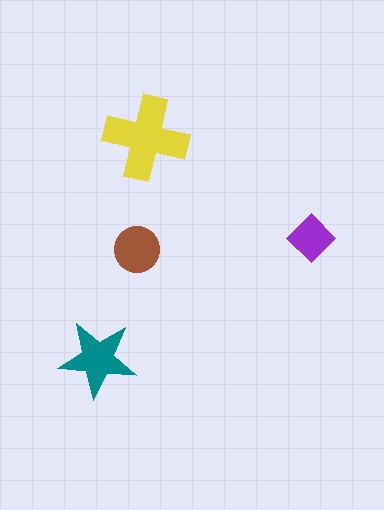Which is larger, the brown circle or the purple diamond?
The brown circle.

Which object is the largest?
The yellow cross.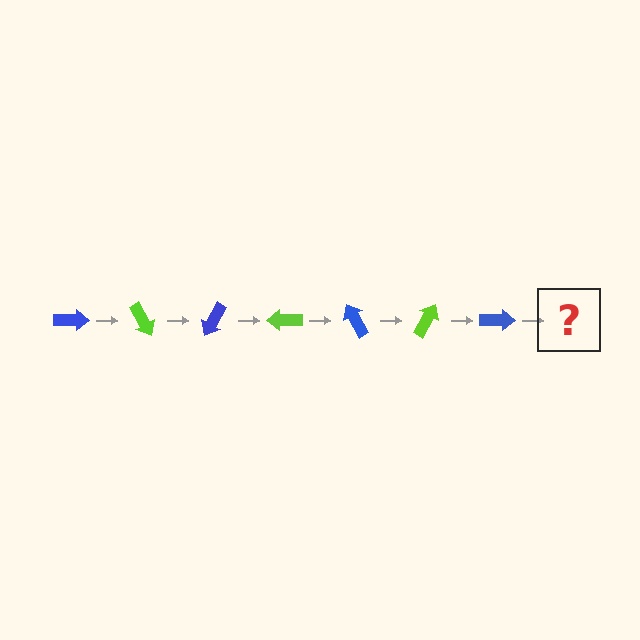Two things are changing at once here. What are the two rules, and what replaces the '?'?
The two rules are that it rotates 60 degrees each step and the color cycles through blue and lime. The '?' should be a lime arrow, rotated 420 degrees from the start.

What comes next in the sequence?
The next element should be a lime arrow, rotated 420 degrees from the start.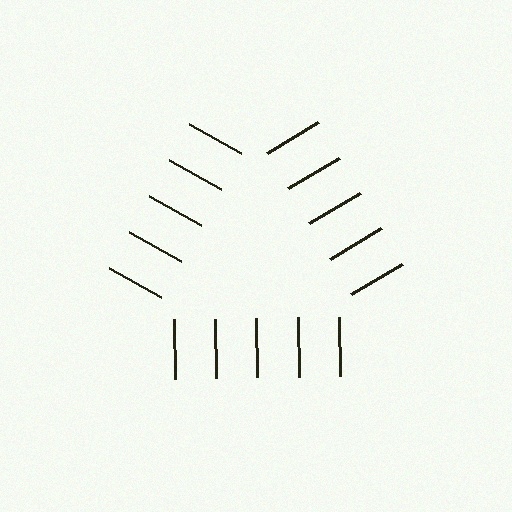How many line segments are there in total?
15 — 5 along each of the 3 edges.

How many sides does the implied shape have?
3 sides — the line-ends trace a triangle.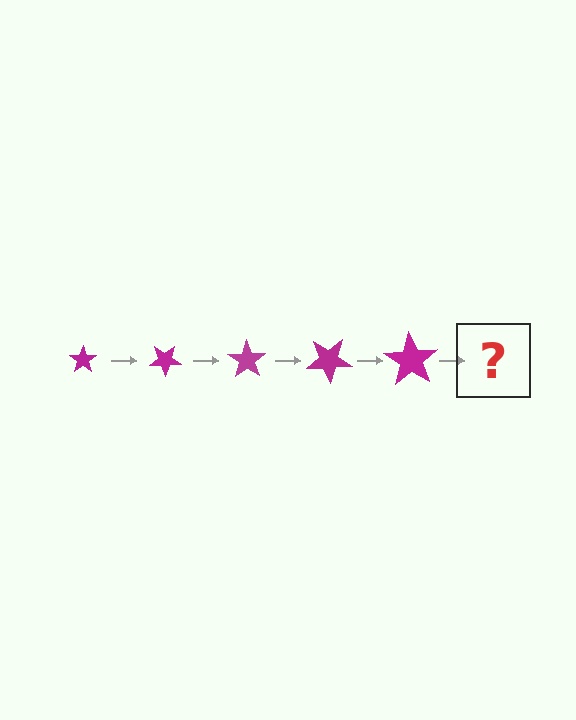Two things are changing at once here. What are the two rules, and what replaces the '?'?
The two rules are that the star grows larger each step and it rotates 35 degrees each step. The '?' should be a star, larger than the previous one and rotated 175 degrees from the start.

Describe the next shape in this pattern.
It should be a star, larger than the previous one and rotated 175 degrees from the start.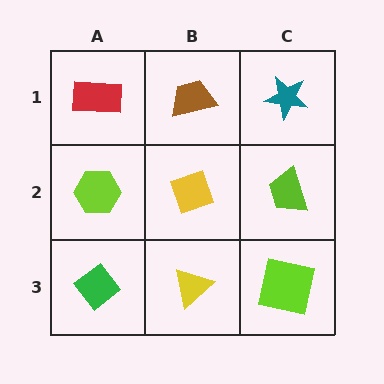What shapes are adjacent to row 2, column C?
A teal star (row 1, column C), a lime square (row 3, column C), a yellow diamond (row 2, column B).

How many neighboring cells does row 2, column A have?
3.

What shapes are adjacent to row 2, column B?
A brown trapezoid (row 1, column B), a yellow triangle (row 3, column B), a lime hexagon (row 2, column A), a lime trapezoid (row 2, column C).